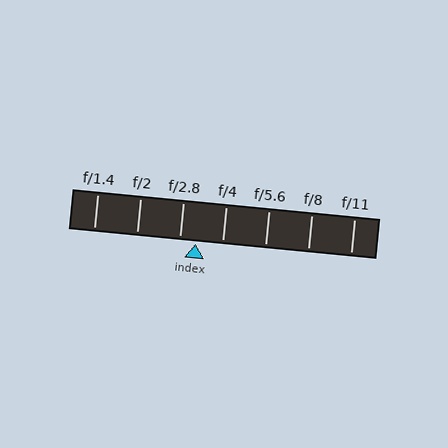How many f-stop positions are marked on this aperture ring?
There are 7 f-stop positions marked.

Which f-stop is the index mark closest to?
The index mark is closest to f/2.8.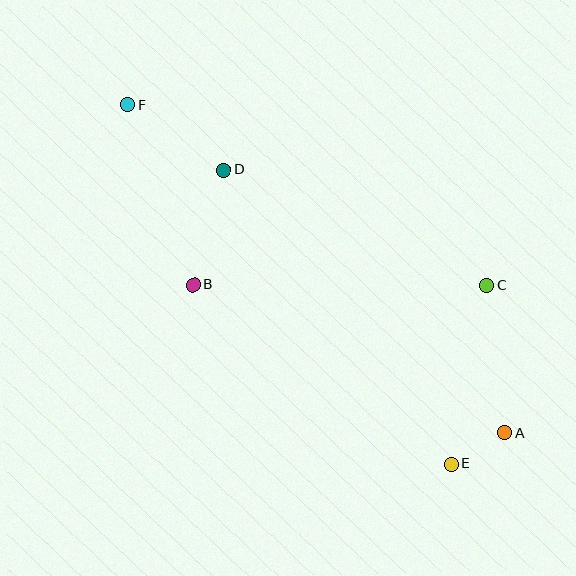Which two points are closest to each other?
Points A and E are closest to each other.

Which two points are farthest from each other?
Points A and F are farthest from each other.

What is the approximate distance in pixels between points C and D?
The distance between C and D is approximately 288 pixels.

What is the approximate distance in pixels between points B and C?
The distance between B and C is approximately 294 pixels.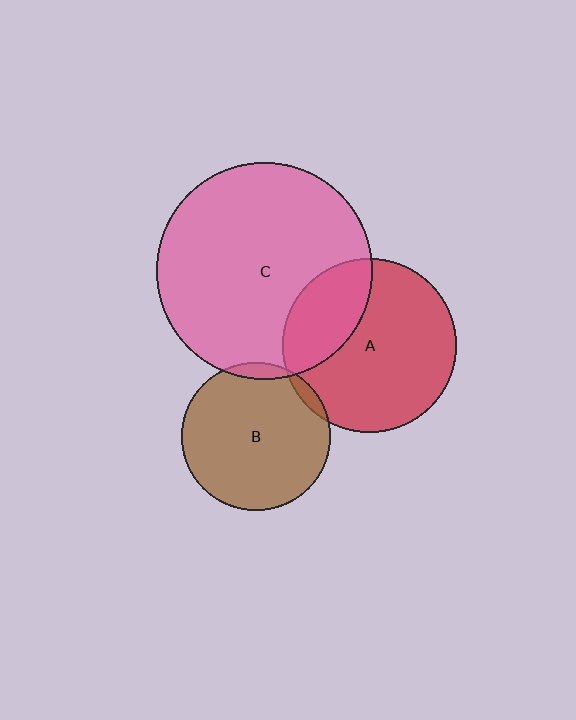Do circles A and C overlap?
Yes.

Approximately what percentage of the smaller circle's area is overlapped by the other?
Approximately 30%.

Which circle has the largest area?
Circle C (pink).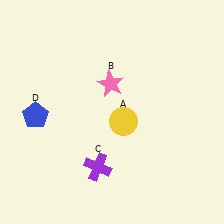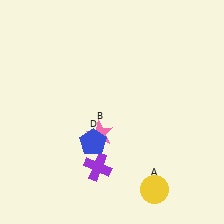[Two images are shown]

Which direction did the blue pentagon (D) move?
The blue pentagon (D) moved right.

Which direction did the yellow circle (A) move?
The yellow circle (A) moved down.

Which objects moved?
The objects that moved are: the yellow circle (A), the pink star (B), the blue pentagon (D).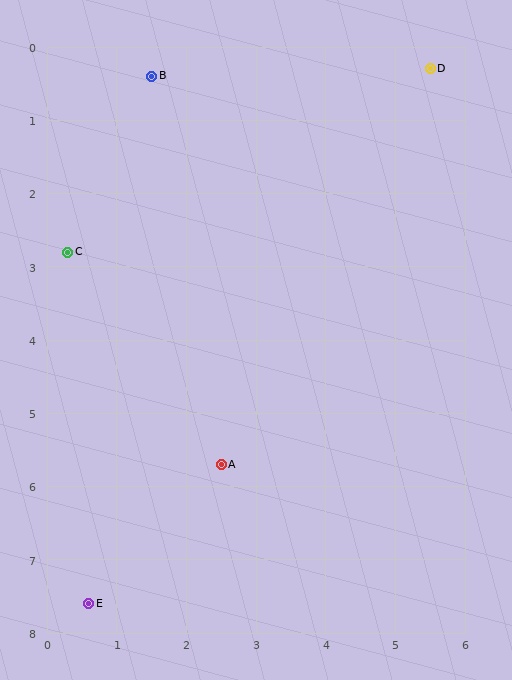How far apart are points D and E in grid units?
Points D and E are about 8.8 grid units apart.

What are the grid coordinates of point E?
Point E is at approximately (0.6, 7.6).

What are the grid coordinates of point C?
Point C is at approximately (0.3, 2.8).